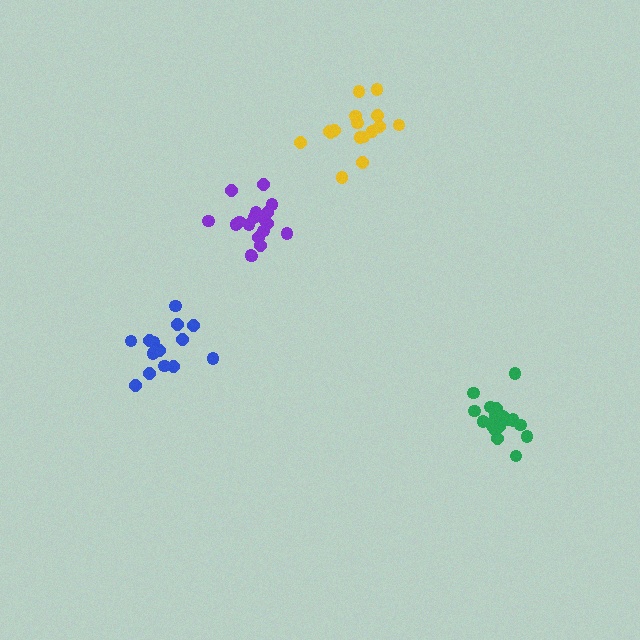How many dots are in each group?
Group 1: 20 dots, Group 2: 16 dots, Group 3: 18 dots, Group 4: 14 dots (68 total).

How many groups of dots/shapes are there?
There are 4 groups.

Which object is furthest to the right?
The green cluster is rightmost.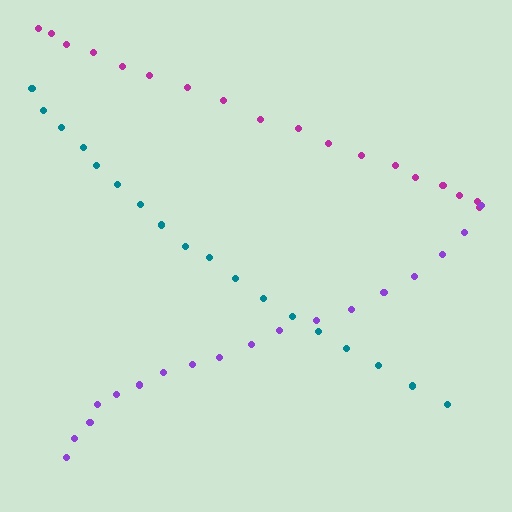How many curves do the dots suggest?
There are 3 distinct paths.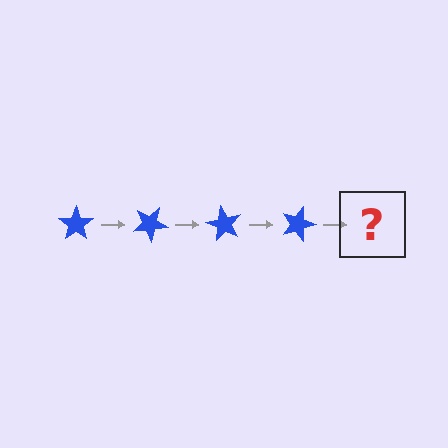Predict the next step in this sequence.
The next step is a blue star rotated 120 degrees.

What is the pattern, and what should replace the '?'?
The pattern is that the star rotates 30 degrees each step. The '?' should be a blue star rotated 120 degrees.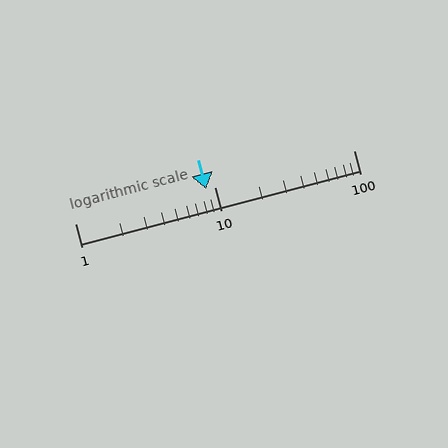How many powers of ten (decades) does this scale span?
The scale spans 2 decades, from 1 to 100.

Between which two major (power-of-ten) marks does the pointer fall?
The pointer is between 1 and 10.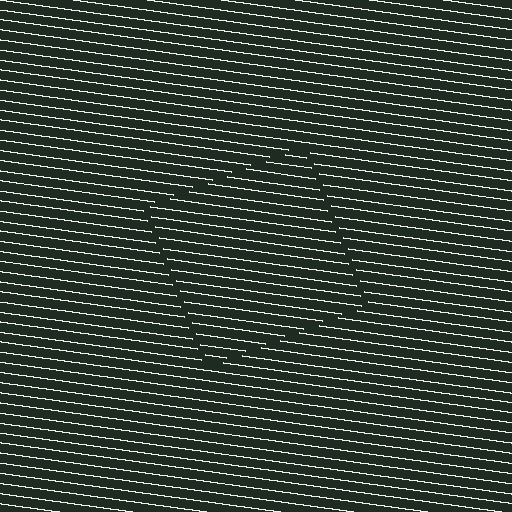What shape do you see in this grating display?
An illusory square. The interior of the shape contains the same grating, shifted by half a period — the contour is defined by the phase discontinuity where line-ends from the inner and outer gratings abut.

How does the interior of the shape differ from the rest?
The interior of the shape contains the same grating, shifted by half a period — the contour is defined by the phase discontinuity where line-ends from the inner and outer gratings abut.